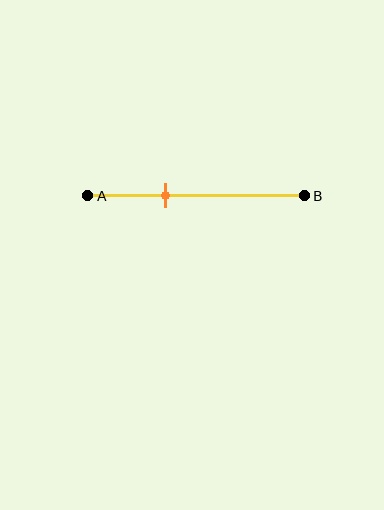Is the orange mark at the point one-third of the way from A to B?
Yes, the mark is approximately at the one-third point.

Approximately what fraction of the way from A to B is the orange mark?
The orange mark is approximately 35% of the way from A to B.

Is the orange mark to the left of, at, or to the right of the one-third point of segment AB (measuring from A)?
The orange mark is approximately at the one-third point of segment AB.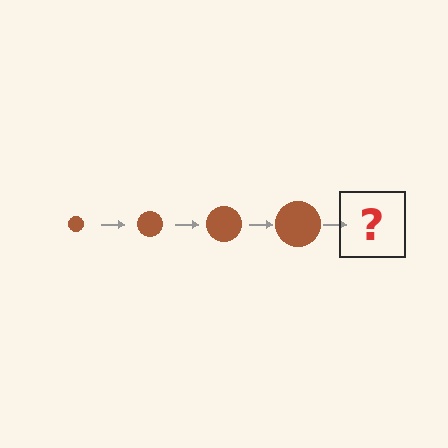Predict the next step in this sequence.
The next step is a brown circle, larger than the previous one.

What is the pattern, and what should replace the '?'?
The pattern is that the circle gets progressively larger each step. The '?' should be a brown circle, larger than the previous one.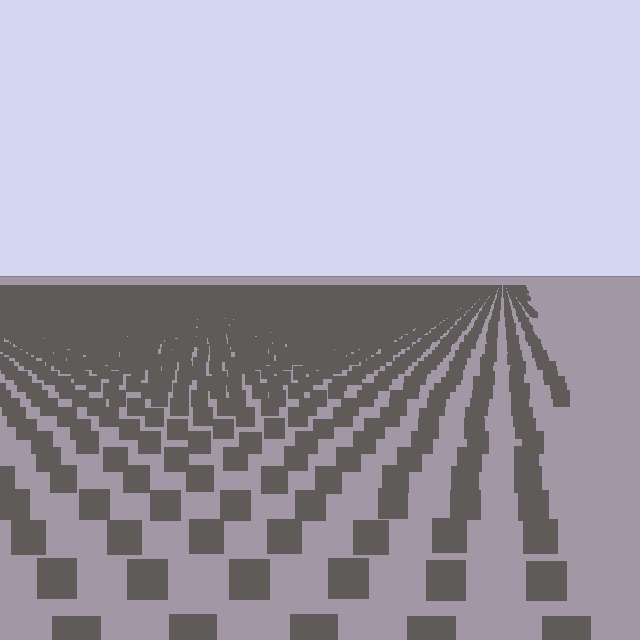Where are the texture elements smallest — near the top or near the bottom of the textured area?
Near the top.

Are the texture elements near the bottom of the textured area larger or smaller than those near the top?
Larger. Near the bottom, elements are closer to the viewer and appear at a bigger on-screen size.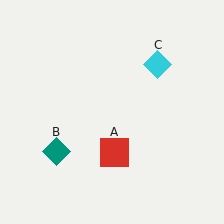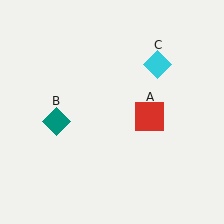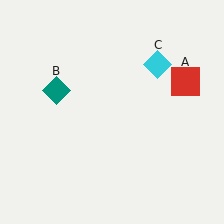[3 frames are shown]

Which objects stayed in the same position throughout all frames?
Cyan diamond (object C) remained stationary.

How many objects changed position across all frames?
2 objects changed position: red square (object A), teal diamond (object B).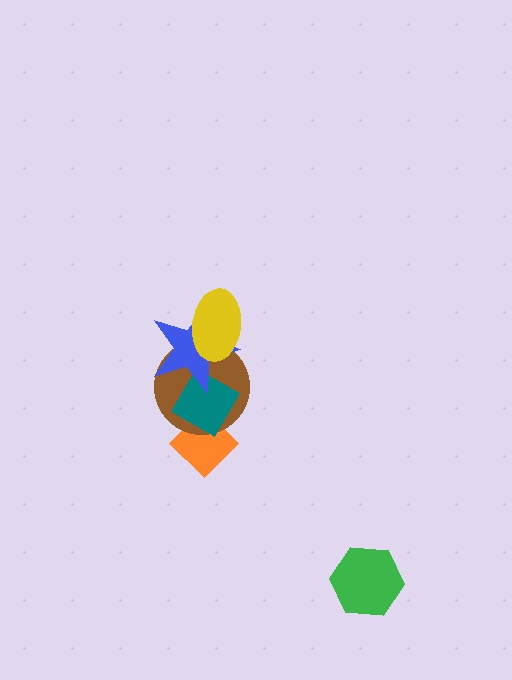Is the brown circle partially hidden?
Yes, it is partially covered by another shape.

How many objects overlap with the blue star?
3 objects overlap with the blue star.